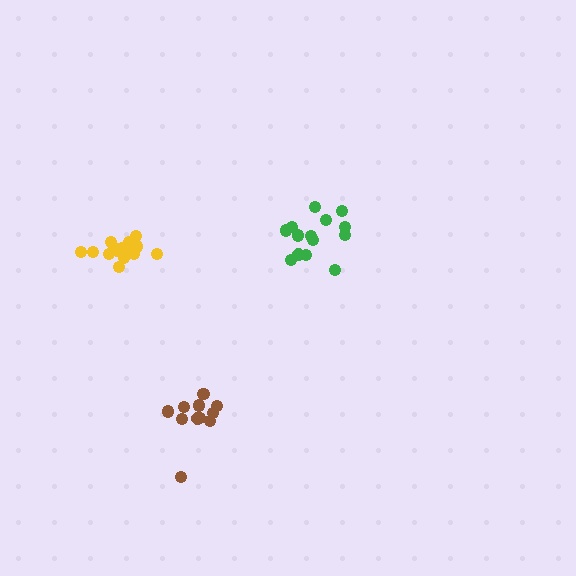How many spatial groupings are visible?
There are 3 spatial groupings.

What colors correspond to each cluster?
The clusters are colored: green, yellow, brown.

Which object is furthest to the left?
The yellow cluster is leftmost.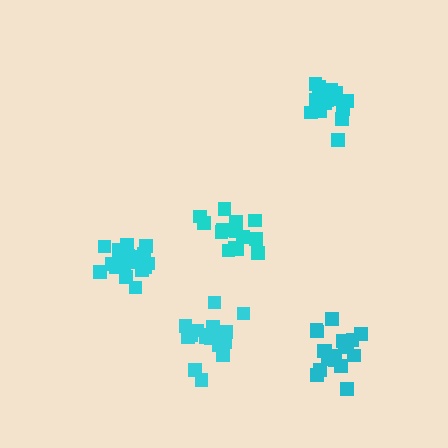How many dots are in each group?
Group 1: 19 dots, Group 2: 14 dots, Group 3: 19 dots, Group 4: 18 dots, Group 5: 18 dots (88 total).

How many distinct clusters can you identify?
There are 5 distinct clusters.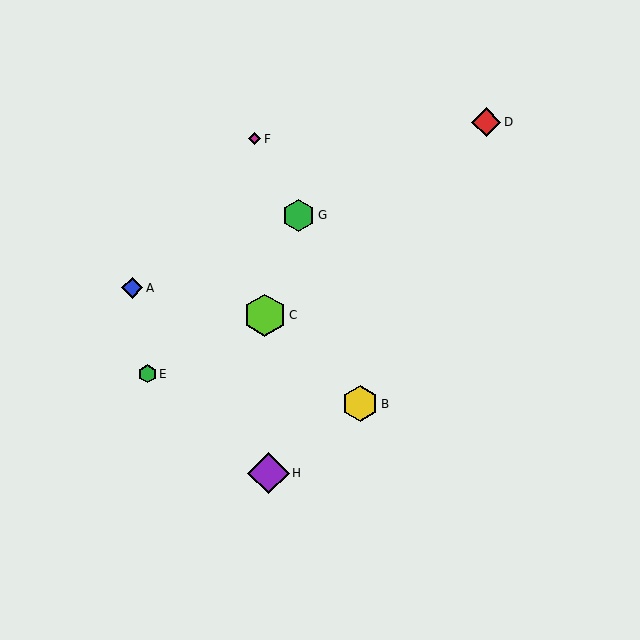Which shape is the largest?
The lime hexagon (labeled C) is the largest.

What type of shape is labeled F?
Shape F is a magenta diamond.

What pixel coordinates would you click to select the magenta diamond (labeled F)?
Click at (255, 139) to select the magenta diamond F.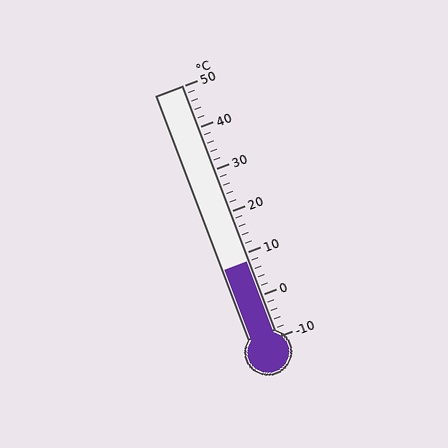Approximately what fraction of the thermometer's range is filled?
The thermometer is filled to approximately 30% of its range.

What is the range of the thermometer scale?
The thermometer scale ranges from -10°C to 50°C.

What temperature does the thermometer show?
The thermometer shows approximately 8°C.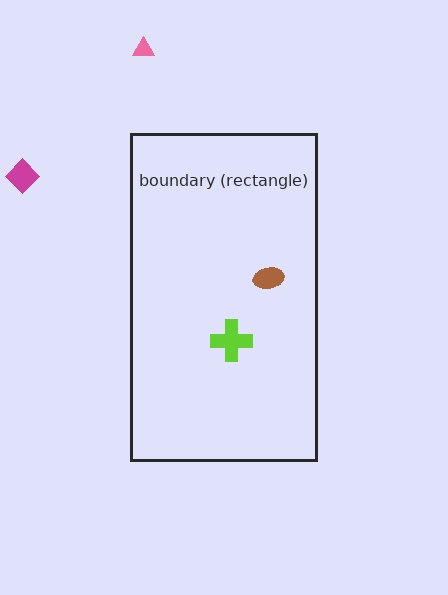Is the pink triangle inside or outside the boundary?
Outside.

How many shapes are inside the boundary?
2 inside, 2 outside.